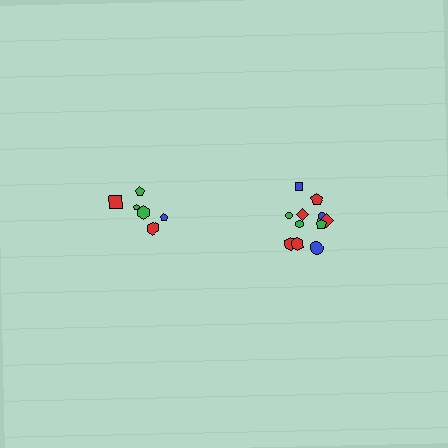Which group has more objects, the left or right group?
The right group.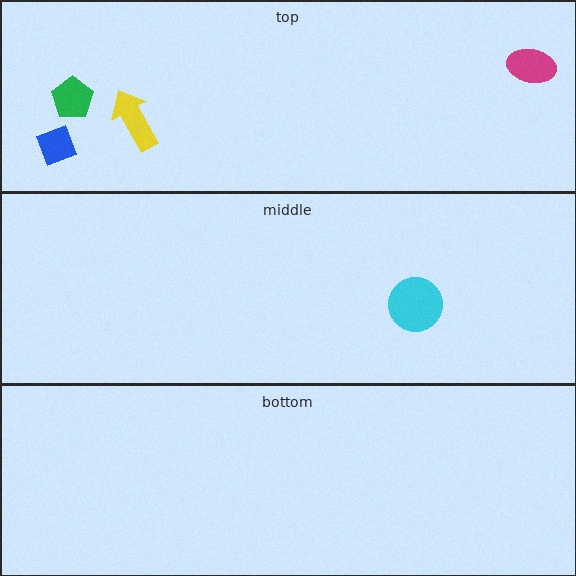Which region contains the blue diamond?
The top region.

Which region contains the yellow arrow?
The top region.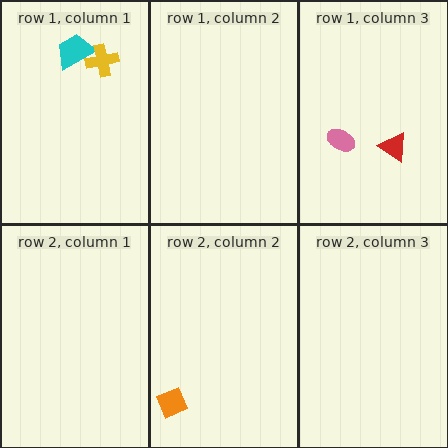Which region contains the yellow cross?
The row 1, column 1 region.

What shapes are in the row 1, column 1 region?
The cyan trapezoid, the yellow cross.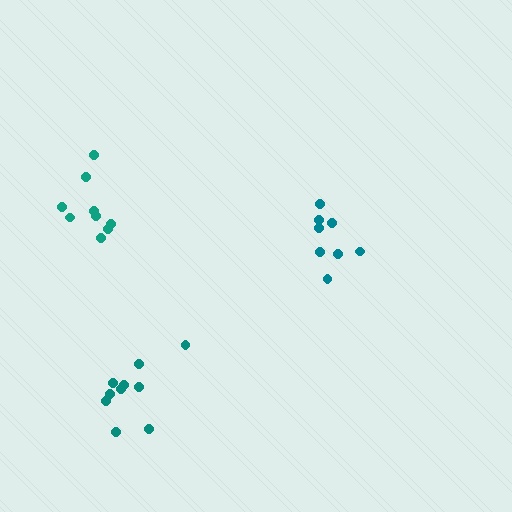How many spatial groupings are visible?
There are 3 spatial groupings.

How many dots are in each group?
Group 1: 11 dots, Group 2: 8 dots, Group 3: 9 dots (28 total).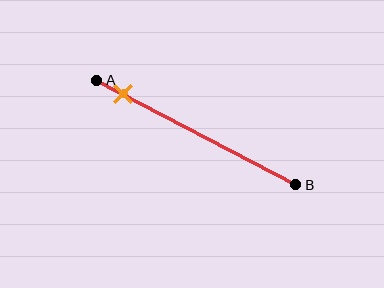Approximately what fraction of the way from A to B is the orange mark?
The orange mark is approximately 15% of the way from A to B.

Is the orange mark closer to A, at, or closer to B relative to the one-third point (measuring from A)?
The orange mark is closer to point A than the one-third point of segment AB.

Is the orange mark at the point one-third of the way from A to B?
No, the mark is at about 15% from A, not at the 33% one-third point.